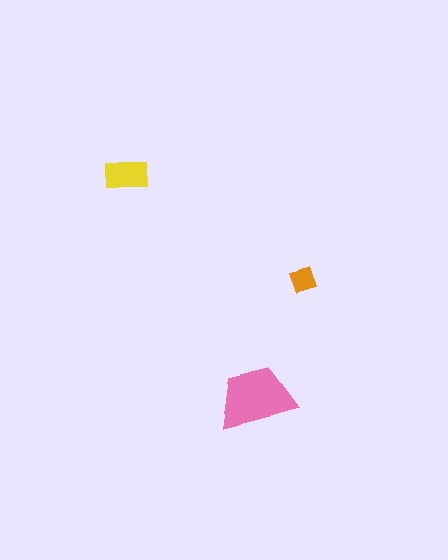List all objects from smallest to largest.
The orange diamond, the yellow rectangle, the pink trapezoid.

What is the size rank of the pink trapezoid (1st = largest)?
1st.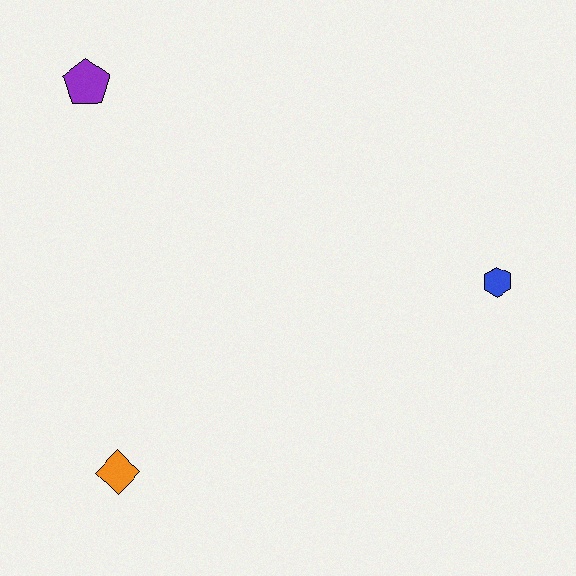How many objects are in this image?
There are 3 objects.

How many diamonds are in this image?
There is 1 diamond.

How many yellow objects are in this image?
There are no yellow objects.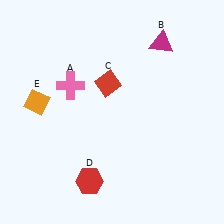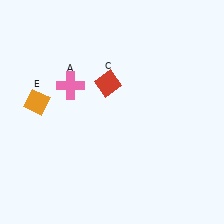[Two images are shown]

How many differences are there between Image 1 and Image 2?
There are 2 differences between the two images.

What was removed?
The red hexagon (D), the magenta triangle (B) were removed in Image 2.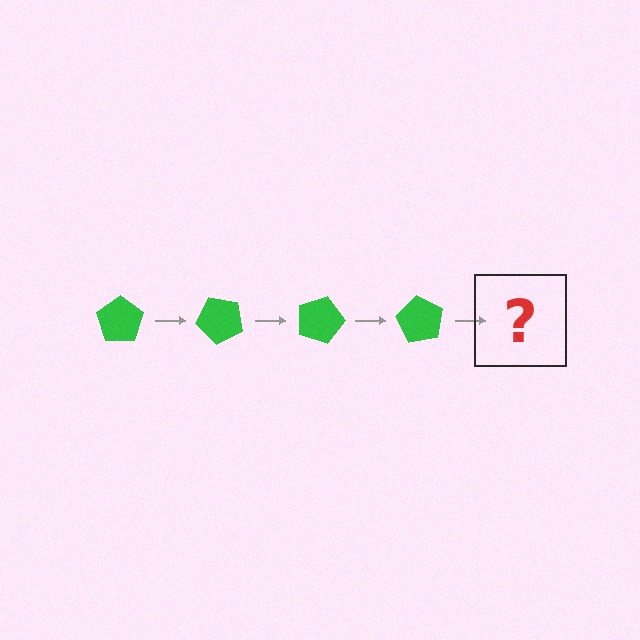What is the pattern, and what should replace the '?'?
The pattern is that the pentagon rotates 45 degrees each step. The '?' should be a green pentagon rotated 180 degrees.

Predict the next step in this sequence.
The next step is a green pentagon rotated 180 degrees.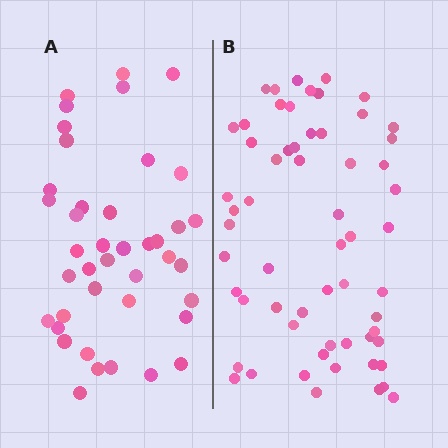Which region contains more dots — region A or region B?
Region B (the right region) has more dots.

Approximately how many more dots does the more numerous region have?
Region B has approximately 20 more dots than region A.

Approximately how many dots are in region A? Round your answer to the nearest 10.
About 40 dots. (The exact count is 41, which rounds to 40.)